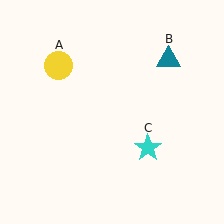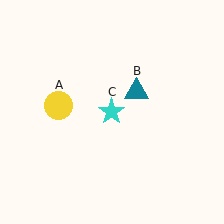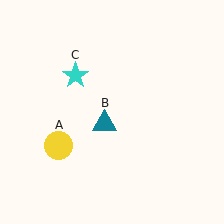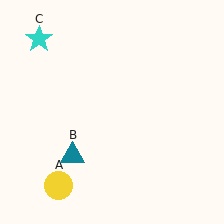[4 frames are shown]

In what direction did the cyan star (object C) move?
The cyan star (object C) moved up and to the left.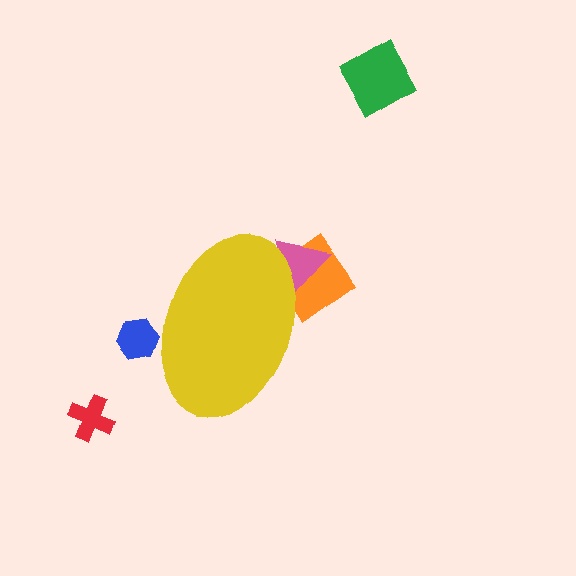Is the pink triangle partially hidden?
Yes, the pink triangle is partially hidden behind the yellow ellipse.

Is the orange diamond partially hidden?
Yes, the orange diamond is partially hidden behind the yellow ellipse.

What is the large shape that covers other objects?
A yellow ellipse.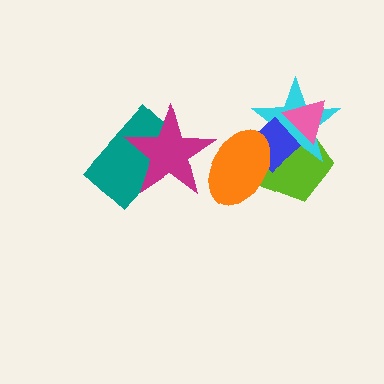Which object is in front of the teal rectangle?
The magenta star is in front of the teal rectangle.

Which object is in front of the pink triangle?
The blue diamond is in front of the pink triangle.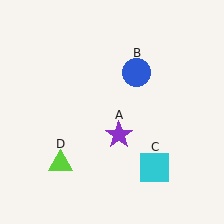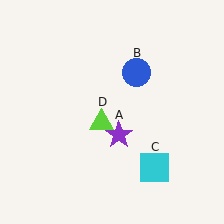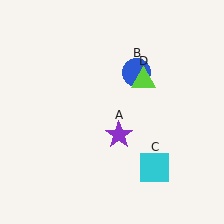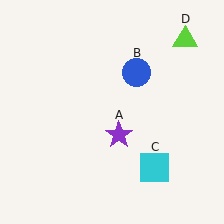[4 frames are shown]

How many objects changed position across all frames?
1 object changed position: lime triangle (object D).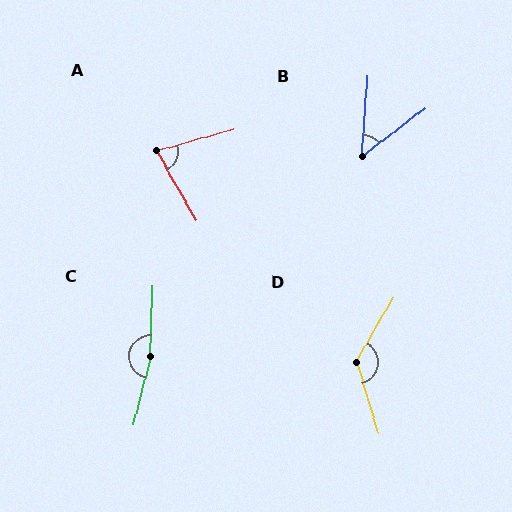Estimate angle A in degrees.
Approximately 76 degrees.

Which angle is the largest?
C, at approximately 168 degrees.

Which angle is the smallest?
B, at approximately 48 degrees.